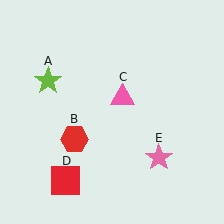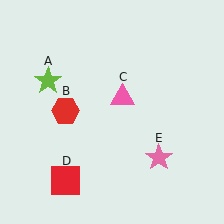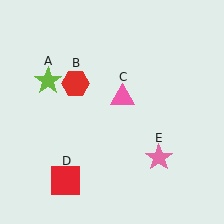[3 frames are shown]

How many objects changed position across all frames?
1 object changed position: red hexagon (object B).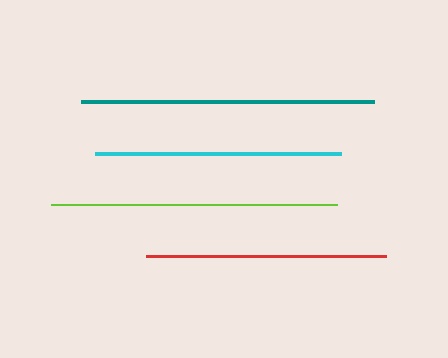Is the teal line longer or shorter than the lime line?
The teal line is longer than the lime line.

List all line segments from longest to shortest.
From longest to shortest: teal, lime, cyan, red.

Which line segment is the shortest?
The red line is the shortest at approximately 240 pixels.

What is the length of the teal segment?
The teal segment is approximately 293 pixels long.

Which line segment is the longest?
The teal line is the longest at approximately 293 pixels.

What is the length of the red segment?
The red segment is approximately 240 pixels long.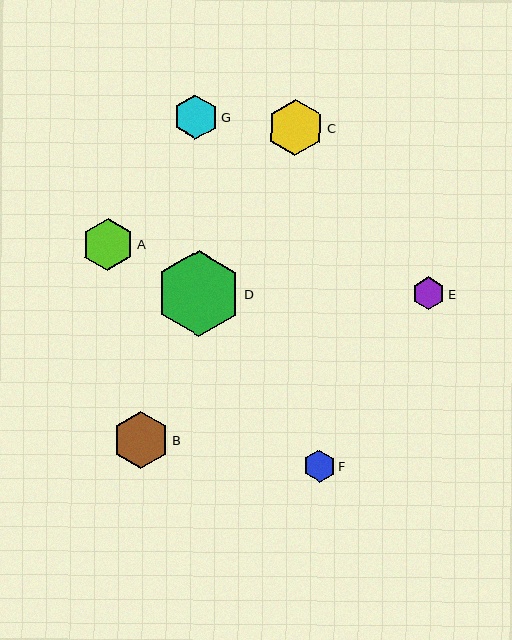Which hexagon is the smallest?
Hexagon F is the smallest with a size of approximately 32 pixels.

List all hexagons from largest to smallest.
From largest to smallest: D, B, C, A, G, E, F.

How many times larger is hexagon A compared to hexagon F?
Hexagon A is approximately 1.6 times the size of hexagon F.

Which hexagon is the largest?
Hexagon D is the largest with a size of approximately 86 pixels.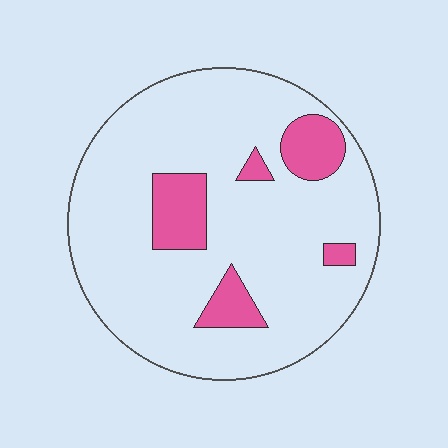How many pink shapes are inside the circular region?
5.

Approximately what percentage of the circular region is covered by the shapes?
Approximately 15%.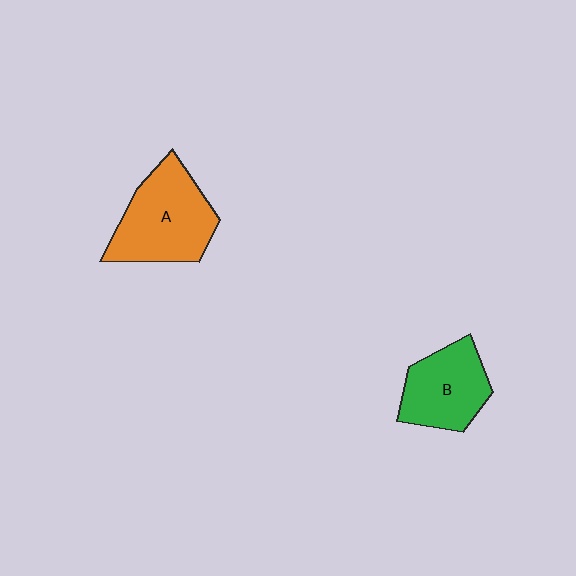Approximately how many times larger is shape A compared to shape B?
Approximately 1.3 times.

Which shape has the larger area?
Shape A (orange).